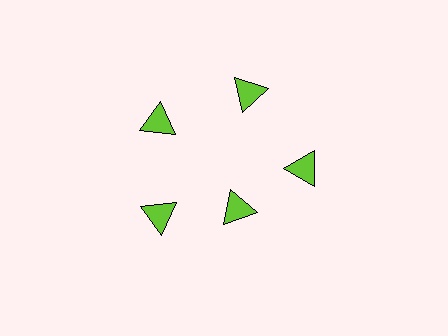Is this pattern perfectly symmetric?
No. The 5 lime triangles are arranged in a ring, but one element near the 5 o'clock position is pulled inward toward the center, breaking the 5-fold rotational symmetry.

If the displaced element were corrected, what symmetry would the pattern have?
It would have 5-fold rotational symmetry — the pattern would map onto itself every 72 degrees.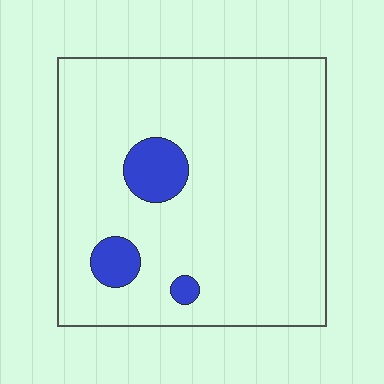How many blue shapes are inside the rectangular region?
3.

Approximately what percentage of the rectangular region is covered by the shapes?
Approximately 10%.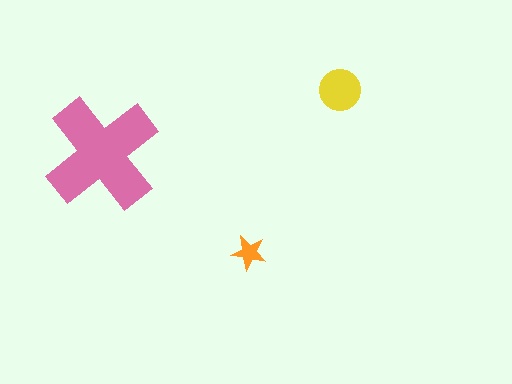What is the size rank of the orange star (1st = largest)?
3rd.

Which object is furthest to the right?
The yellow circle is rightmost.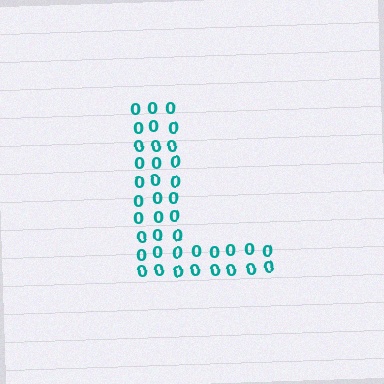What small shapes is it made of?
It is made of small digit 0's.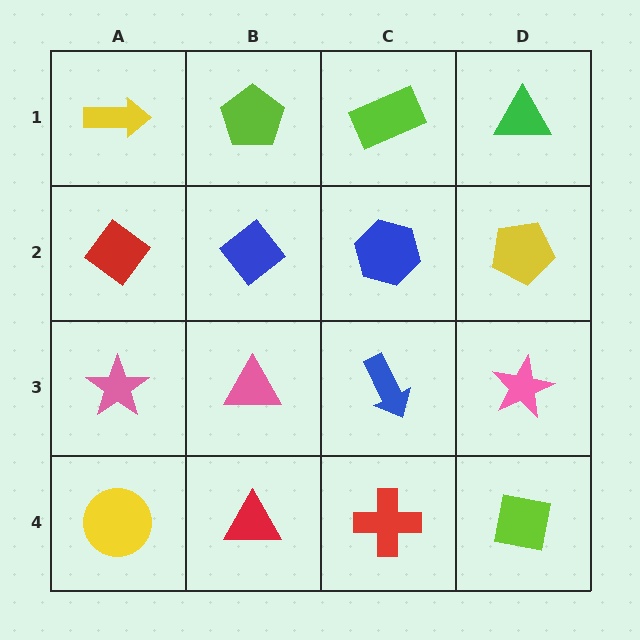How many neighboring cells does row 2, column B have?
4.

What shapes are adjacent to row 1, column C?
A blue hexagon (row 2, column C), a lime pentagon (row 1, column B), a green triangle (row 1, column D).